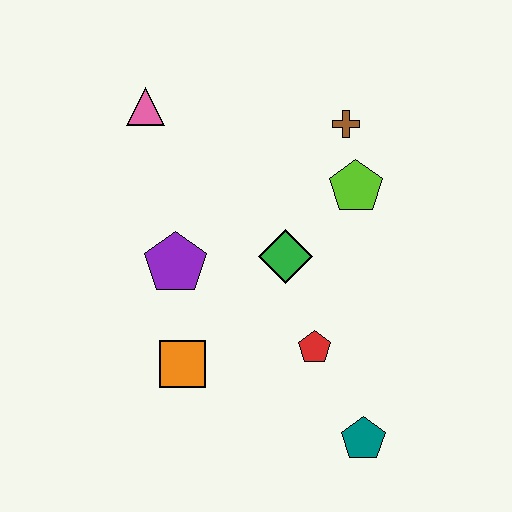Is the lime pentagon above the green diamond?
Yes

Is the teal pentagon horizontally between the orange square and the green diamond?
No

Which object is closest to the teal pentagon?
The red pentagon is closest to the teal pentagon.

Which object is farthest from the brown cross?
The teal pentagon is farthest from the brown cross.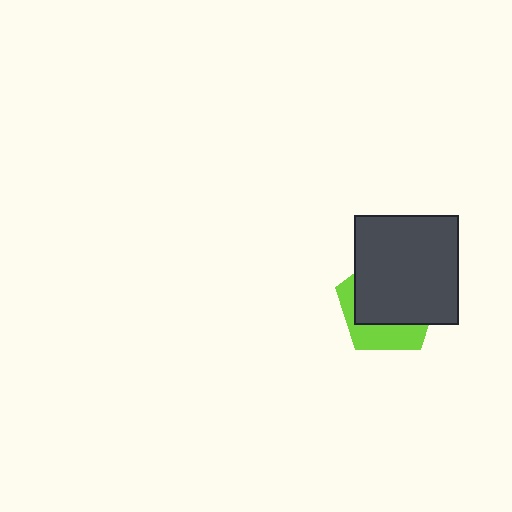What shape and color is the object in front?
The object in front is a dark gray rectangle.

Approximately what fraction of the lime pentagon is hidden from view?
Roughly 68% of the lime pentagon is hidden behind the dark gray rectangle.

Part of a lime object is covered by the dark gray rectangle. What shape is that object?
It is a pentagon.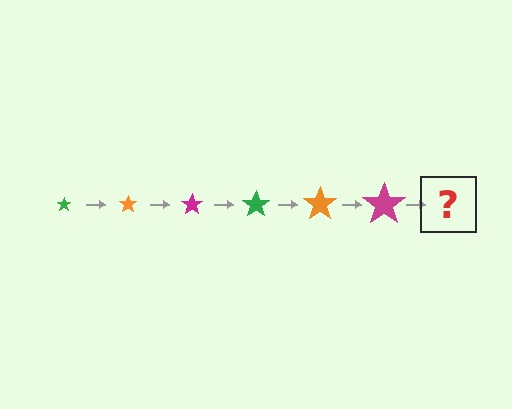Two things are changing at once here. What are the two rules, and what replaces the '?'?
The two rules are that the star grows larger each step and the color cycles through green, orange, and magenta. The '?' should be a green star, larger than the previous one.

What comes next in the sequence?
The next element should be a green star, larger than the previous one.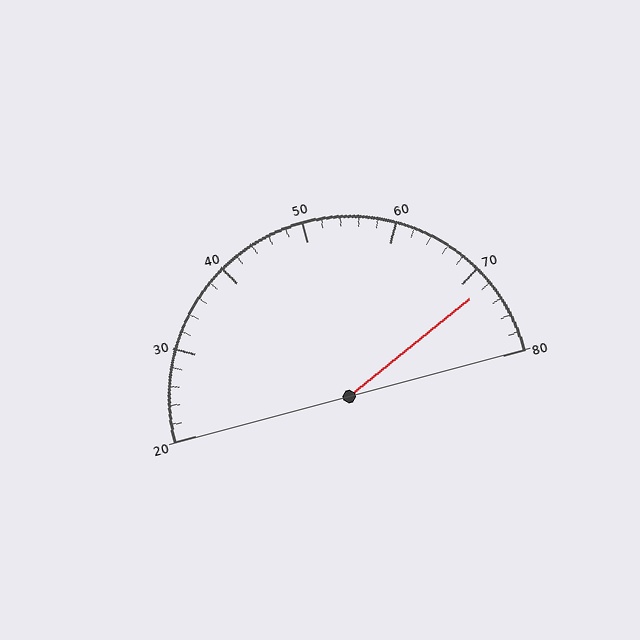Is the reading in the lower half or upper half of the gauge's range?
The reading is in the upper half of the range (20 to 80).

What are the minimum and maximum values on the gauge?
The gauge ranges from 20 to 80.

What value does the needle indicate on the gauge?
The needle indicates approximately 72.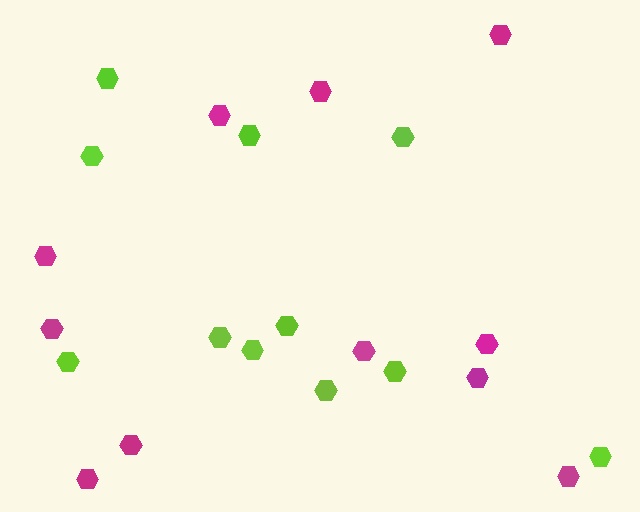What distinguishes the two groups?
There are 2 groups: one group of lime hexagons (11) and one group of magenta hexagons (11).